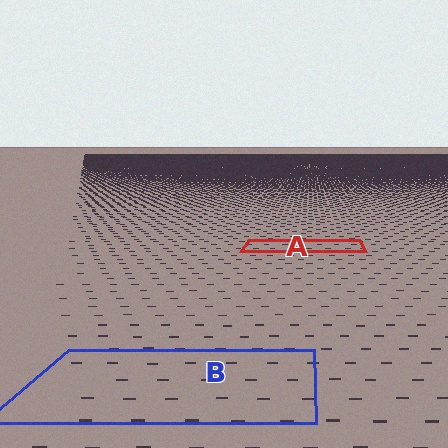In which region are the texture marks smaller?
The texture marks are smaller in region A, because it is farther away.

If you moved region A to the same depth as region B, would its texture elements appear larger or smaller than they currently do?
They would appear larger. At a closer depth, the same texture elements are projected at a bigger on-screen size.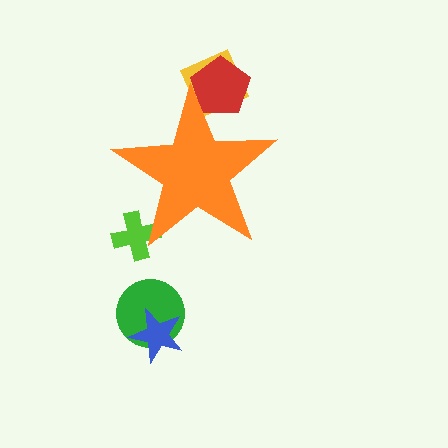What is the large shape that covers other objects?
An orange star.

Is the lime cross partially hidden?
Yes, the lime cross is partially hidden behind the orange star.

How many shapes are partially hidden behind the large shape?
3 shapes are partially hidden.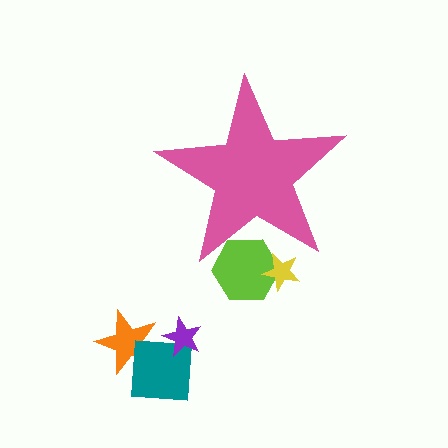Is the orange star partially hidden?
No, the orange star is fully visible.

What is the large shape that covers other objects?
A pink star.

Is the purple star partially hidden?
No, the purple star is fully visible.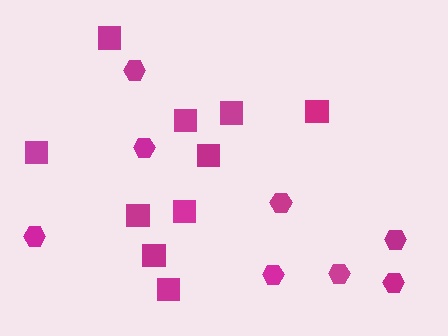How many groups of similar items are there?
There are 2 groups: one group of squares (10) and one group of hexagons (8).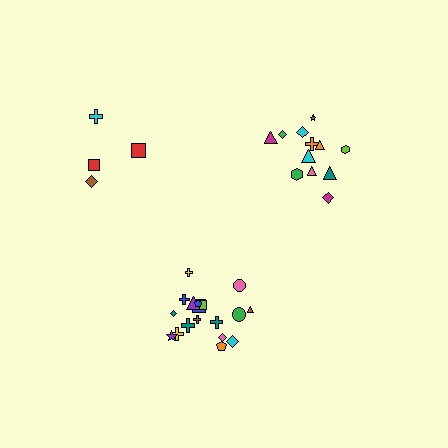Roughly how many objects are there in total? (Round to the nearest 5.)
Roughly 35 objects in total.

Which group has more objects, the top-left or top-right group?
The top-right group.